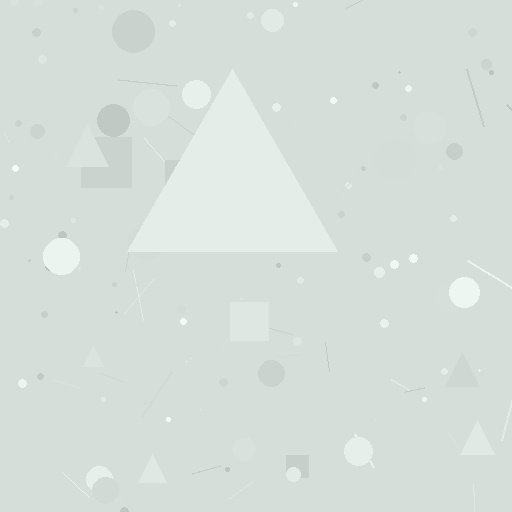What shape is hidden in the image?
A triangle is hidden in the image.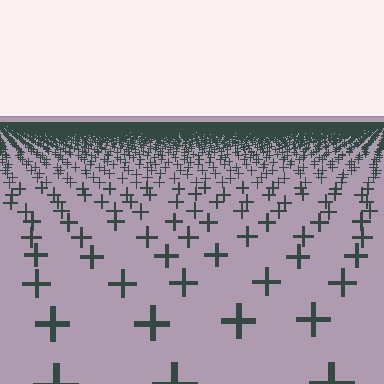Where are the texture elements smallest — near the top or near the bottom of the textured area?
Near the top.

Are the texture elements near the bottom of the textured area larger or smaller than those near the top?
Larger. Near the bottom, elements are closer to the viewer and appear at a bigger on-screen size.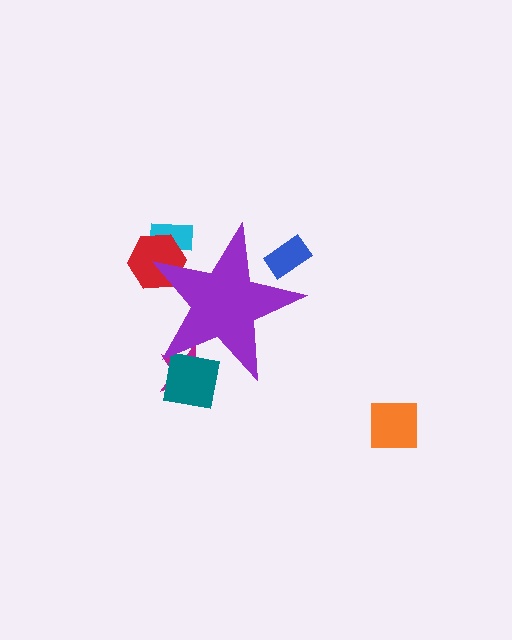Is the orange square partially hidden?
No, the orange square is fully visible.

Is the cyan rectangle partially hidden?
Yes, the cyan rectangle is partially hidden behind the purple star.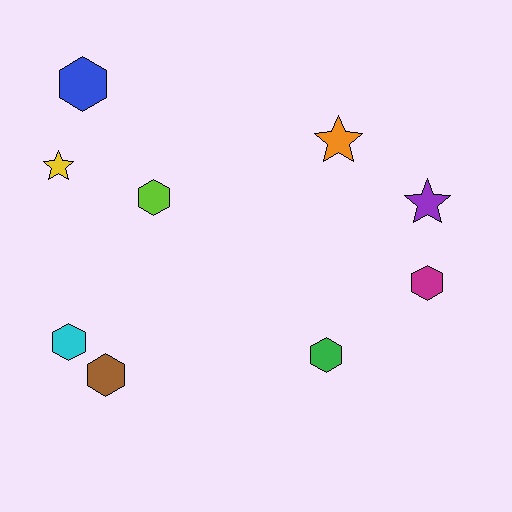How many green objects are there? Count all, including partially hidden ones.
There is 1 green object.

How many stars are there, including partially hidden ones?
There are 3 stars.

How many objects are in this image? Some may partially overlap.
There are 9 objects.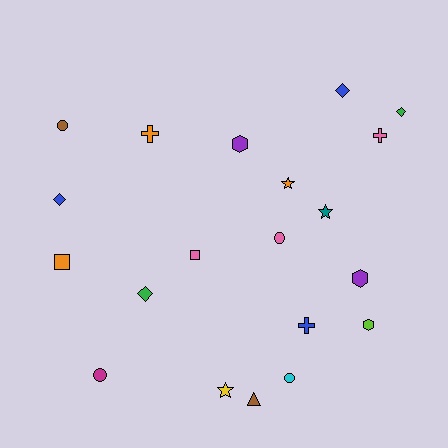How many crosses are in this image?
There are 3 crosses.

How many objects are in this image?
There are 20 objects.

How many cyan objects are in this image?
There is 1 cyan object.